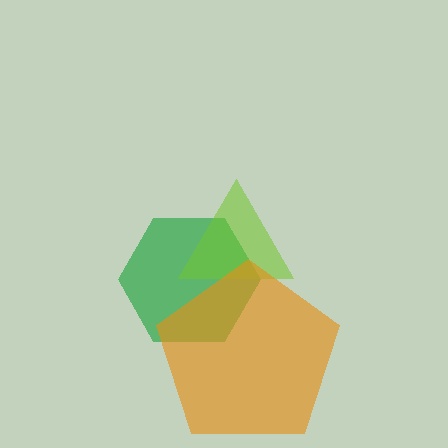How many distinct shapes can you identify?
There are 3 distinct shapes: a green hexagon, a lime triangle, an orange pentagon.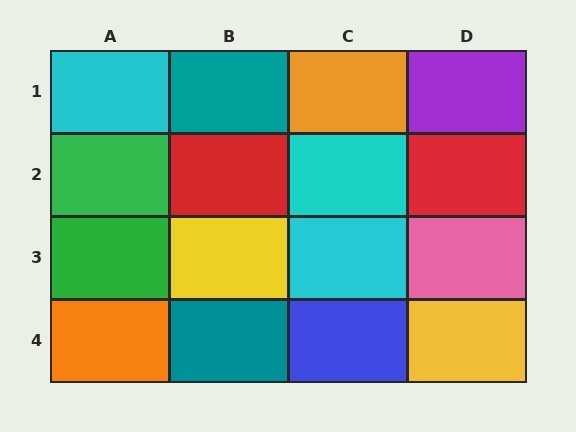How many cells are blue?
1 cell is blue.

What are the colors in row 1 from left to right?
Cyan, teal, orange, purple.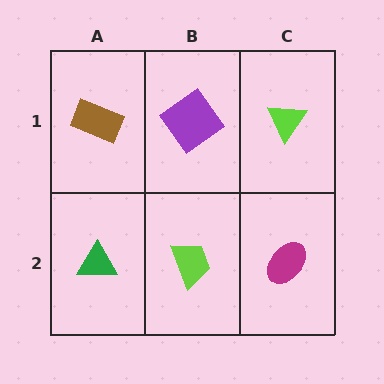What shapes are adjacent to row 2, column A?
A brown rectangle (row 1, column A), a lime trapezoid (row 2, column B).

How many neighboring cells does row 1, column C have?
2.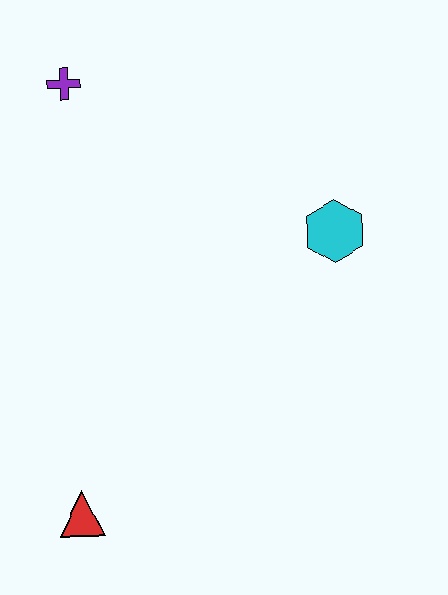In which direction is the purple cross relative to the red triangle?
The purple cross is above the red triangle.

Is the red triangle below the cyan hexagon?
Yes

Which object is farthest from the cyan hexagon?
The red triangle is farthest from the cyan hexagon.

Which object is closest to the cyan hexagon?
The purple cross is closest to the cyan hexagon.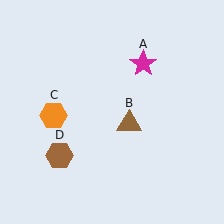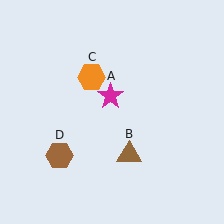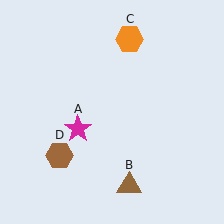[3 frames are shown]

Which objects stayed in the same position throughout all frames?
Brown hexagon (object D) remained stationary.